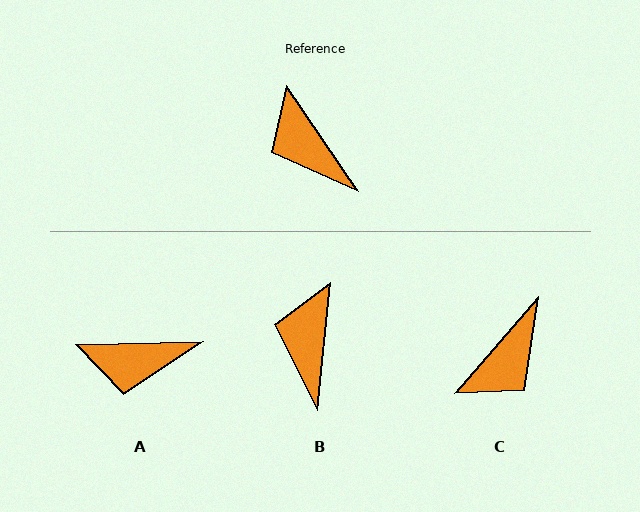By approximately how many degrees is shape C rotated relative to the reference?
Approximately 105 degrees counter-clockwise.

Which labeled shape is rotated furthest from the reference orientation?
C, about 105 degrees away.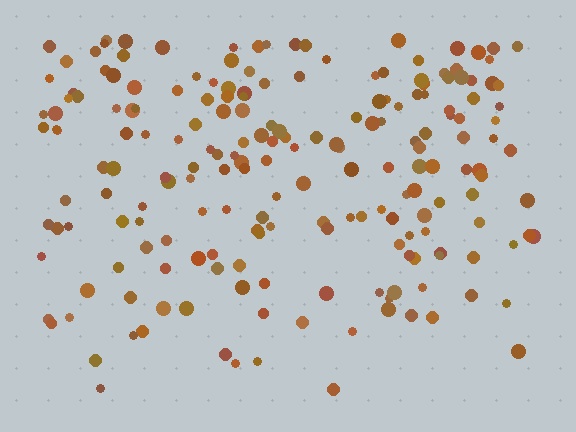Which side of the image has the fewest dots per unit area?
The bottom.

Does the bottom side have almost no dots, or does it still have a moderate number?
Still a moderate number, just noticeably fewer than the top.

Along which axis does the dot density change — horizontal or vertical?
Vertical.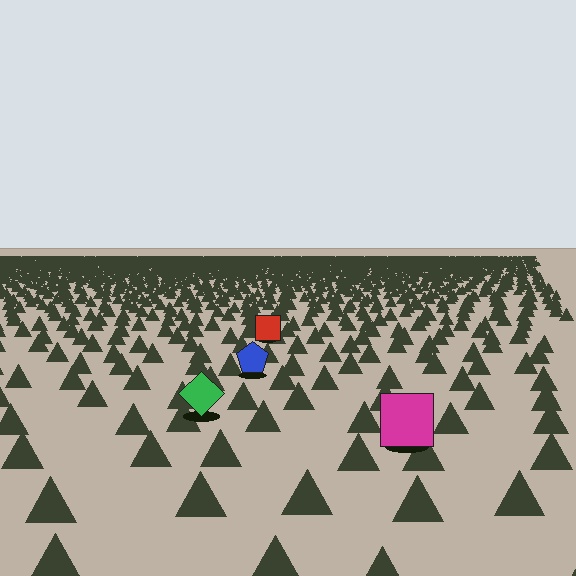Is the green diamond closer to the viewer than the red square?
Yes. The green diamond is closer — you can tell from the texture gradient: the ground texture is coarser near it.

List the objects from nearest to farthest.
From nearest to farthest: the magenta square, the green diamond, the blue pentagon, the red square.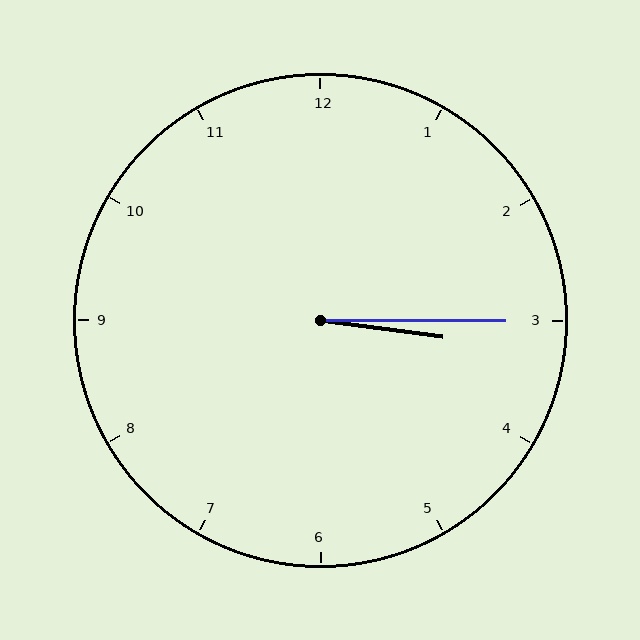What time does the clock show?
3:15.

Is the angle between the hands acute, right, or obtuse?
It is acute.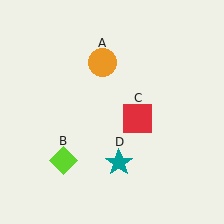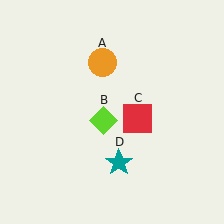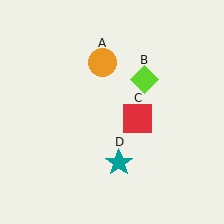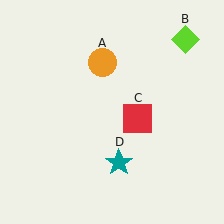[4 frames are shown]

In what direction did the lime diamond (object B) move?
The lime diamond (object B) moved up and to the right.